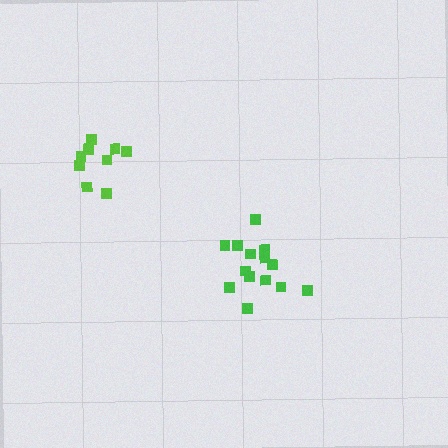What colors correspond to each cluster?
The clusters are colored: lime, green.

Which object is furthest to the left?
The lime cluster is leftmost.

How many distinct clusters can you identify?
There are 2 distinct clusters.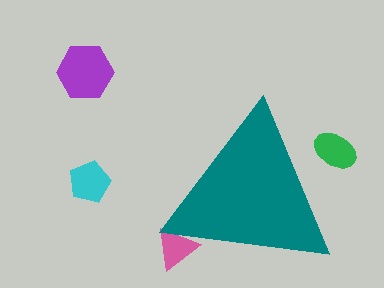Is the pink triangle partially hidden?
Yes, the pink triangle is partially hidden behind the teal triangle.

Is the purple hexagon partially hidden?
No, the purple hexagon is fully visible.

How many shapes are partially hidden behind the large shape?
2 shapes are partially hidden.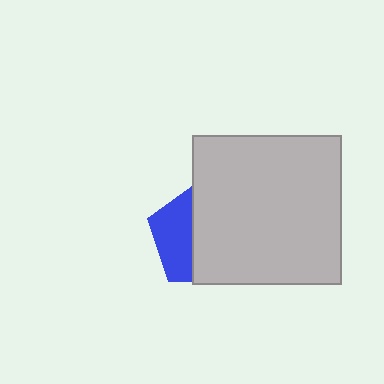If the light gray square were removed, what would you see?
You would see the complete blue pentagon.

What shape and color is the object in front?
The object in front is a light gray square.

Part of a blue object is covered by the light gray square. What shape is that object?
It is a pentagon.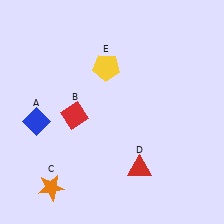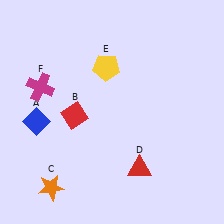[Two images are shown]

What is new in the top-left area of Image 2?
A magenta cross (F) was added in the top-left area of Image 2.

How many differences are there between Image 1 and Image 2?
There is 1 difference between the two images.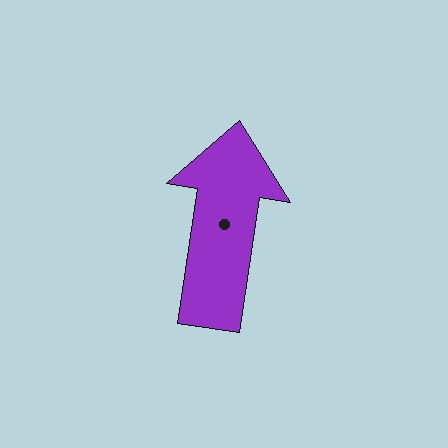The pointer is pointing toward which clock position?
Roughly 12 o'clock.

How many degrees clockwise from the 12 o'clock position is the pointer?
Approximately 8 degrees.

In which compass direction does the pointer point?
North.